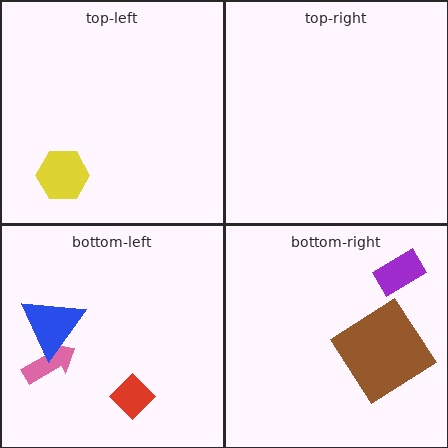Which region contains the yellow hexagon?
The top-left region.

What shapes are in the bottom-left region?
The red diamond, the pink arrow, the blue triangle.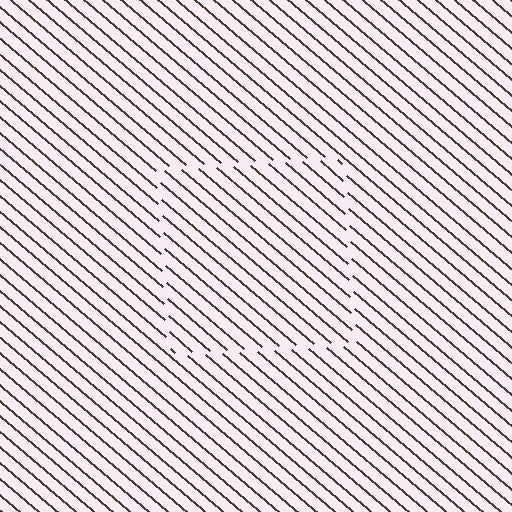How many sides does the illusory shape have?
4 sides — the line-ends trace a square.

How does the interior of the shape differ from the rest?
The interior of the shape contains the same grating, shifted by half a period — the contour is defined by the phase discontinuity where line-ends from the inner and outer gratings abut.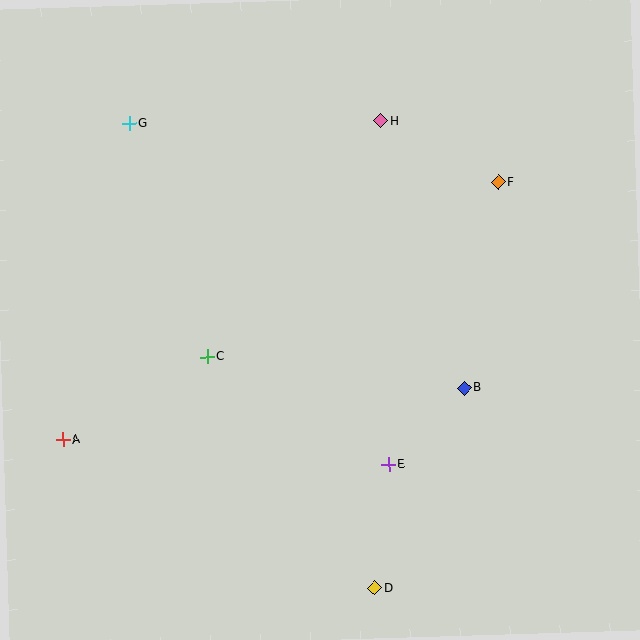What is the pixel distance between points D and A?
The distance between D and A is 346 pixels.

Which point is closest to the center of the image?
Point C at (207, 357) is closest to the center.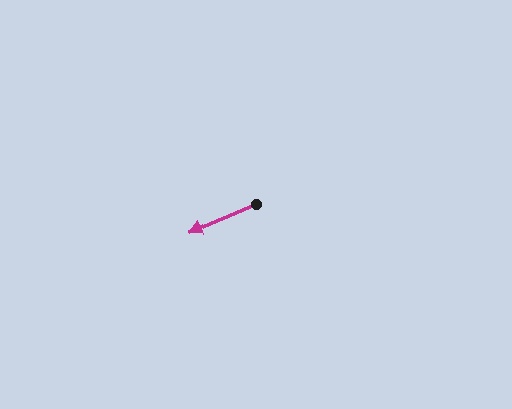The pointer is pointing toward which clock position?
Roughly 8 o'clock.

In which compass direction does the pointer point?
Southwest.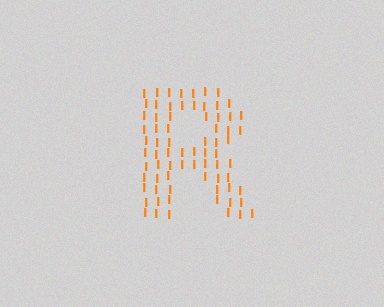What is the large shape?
The large shape is the letter R.